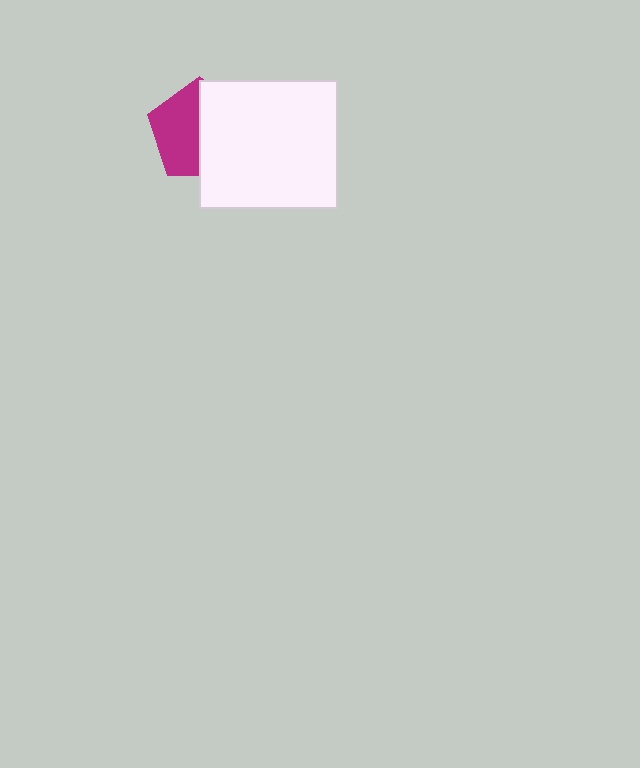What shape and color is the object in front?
The object in front is a white rectangle.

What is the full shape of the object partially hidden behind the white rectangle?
The partially hidden object is a magenta pentagon.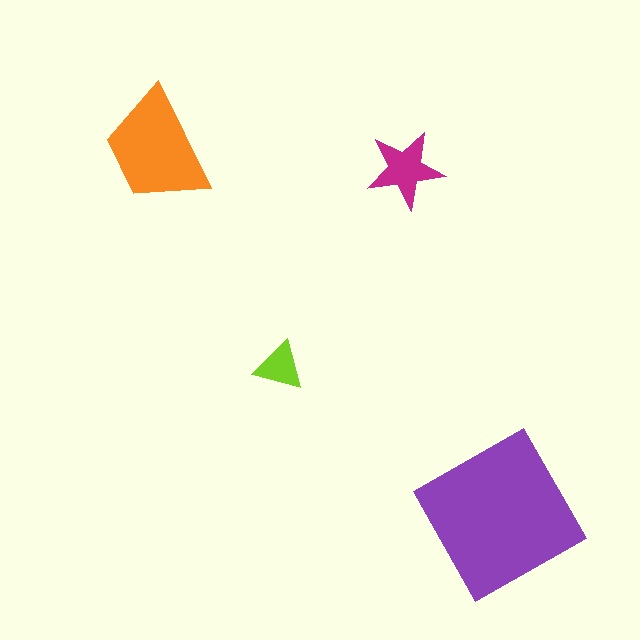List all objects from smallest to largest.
The lime triangle, the magenta star, the orange trapezoid, the purple square.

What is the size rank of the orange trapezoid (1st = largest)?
2nd.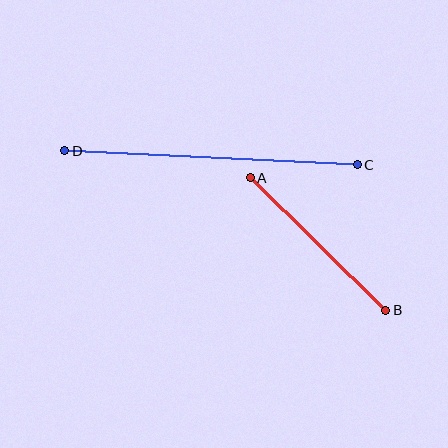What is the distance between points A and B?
The distance is approximately 189 pixels.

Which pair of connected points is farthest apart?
Points C and D are farthest apart.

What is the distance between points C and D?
The distance is approximately 293 pixels.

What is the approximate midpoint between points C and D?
The midpoint is at approximately (211, 158) pixels.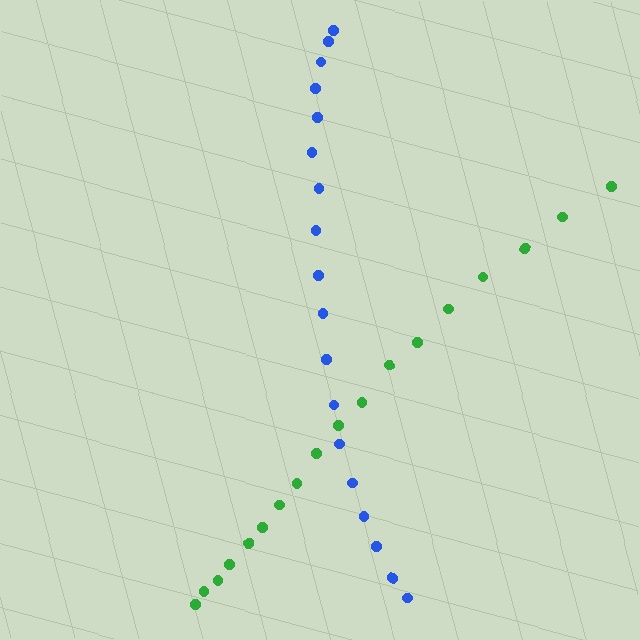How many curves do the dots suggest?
There are 2 distinct paths.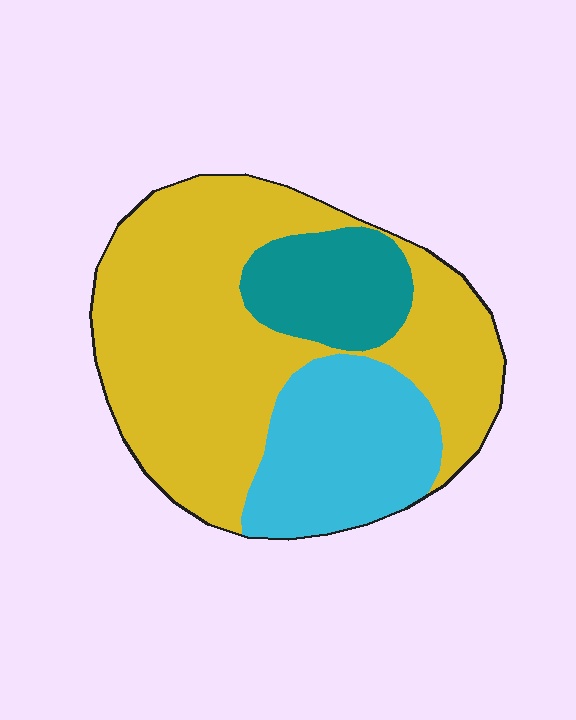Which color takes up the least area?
Teal, at roughly 15%.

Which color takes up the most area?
Yellow, at roughly 60%.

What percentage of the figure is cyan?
Cyan covers roughly 25% of the figure.